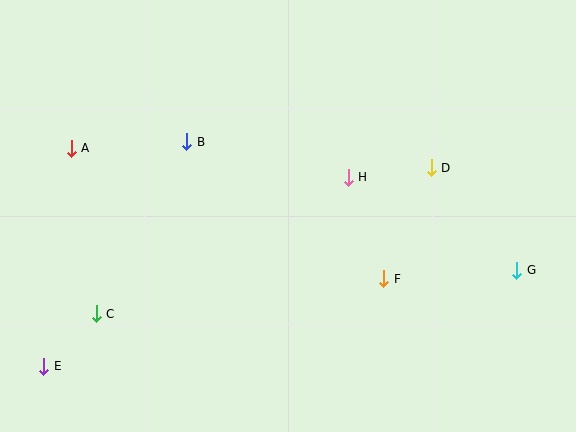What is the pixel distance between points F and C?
The distance between F and C is 290 pixels.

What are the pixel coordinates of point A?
Point A is at (71, 148).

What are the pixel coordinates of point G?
Point G is at (517, 270).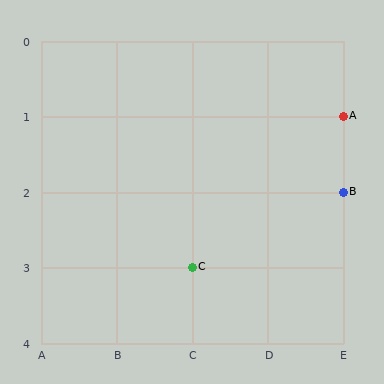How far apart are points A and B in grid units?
Points A and B are 1 row apart.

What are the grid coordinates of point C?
Point C is at grid coordinates (C, 3).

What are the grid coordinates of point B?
Point B is at grid coordinates (E, 2).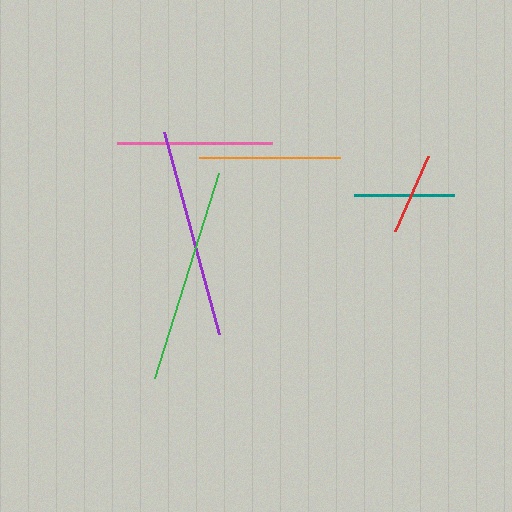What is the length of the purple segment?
The purple segment is approximately 209 pixels long.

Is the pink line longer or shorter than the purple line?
The purple line is longer than the pink line.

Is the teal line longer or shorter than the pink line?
The pink line is longer than the teal line.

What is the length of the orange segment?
The orange segment is approximately 141 pixels long.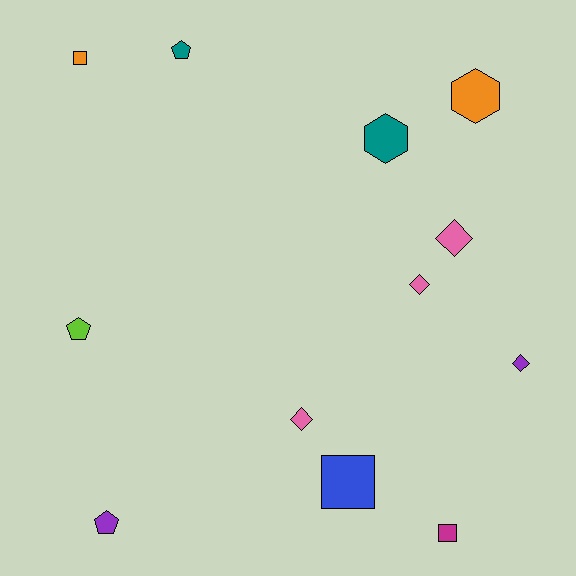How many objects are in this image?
There are 12 objects.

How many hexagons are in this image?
There are 2 hexagons.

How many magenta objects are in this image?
There is 1 magenta object.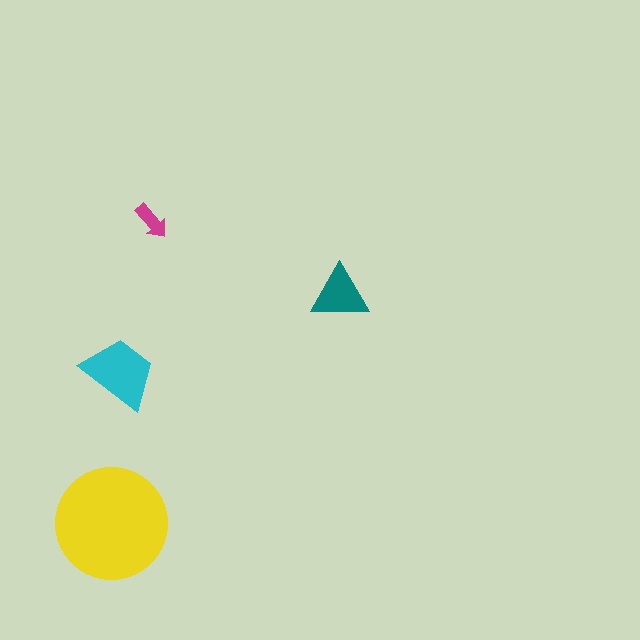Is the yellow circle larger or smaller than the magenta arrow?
Larger.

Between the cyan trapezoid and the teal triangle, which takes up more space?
The cyan trapezoid.